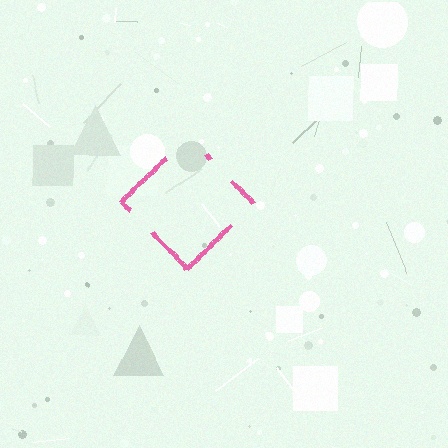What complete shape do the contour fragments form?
The contour fragments form a diamond.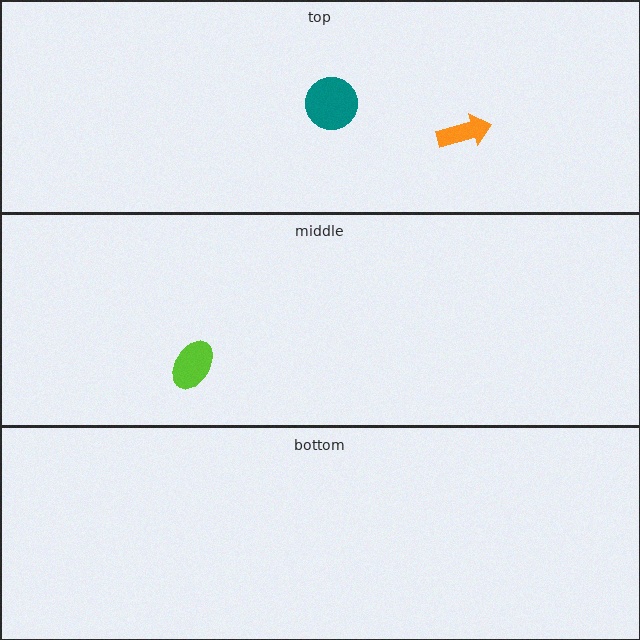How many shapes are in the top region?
2.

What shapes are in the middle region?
The lime ellipse.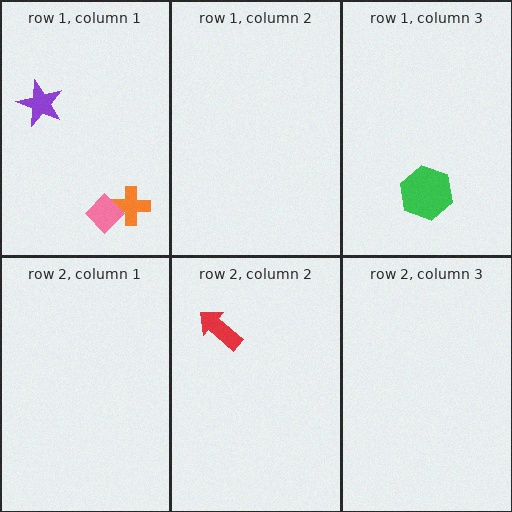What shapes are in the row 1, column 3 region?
The green hexagon.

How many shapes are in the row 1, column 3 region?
1.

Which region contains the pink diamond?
The row 1, column 1 region.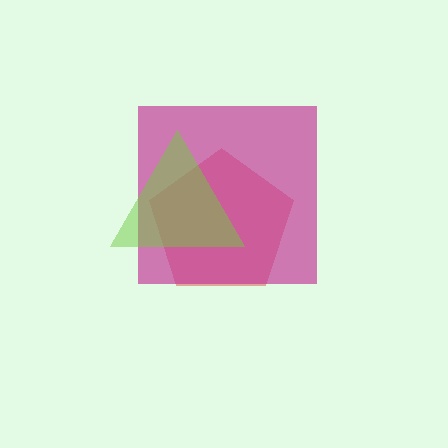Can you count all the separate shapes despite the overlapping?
Yes, there are 3 separate shapes.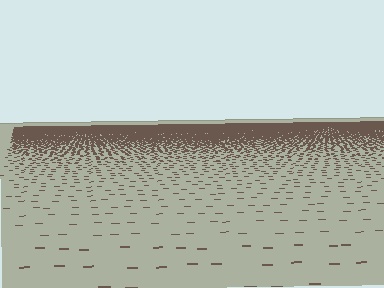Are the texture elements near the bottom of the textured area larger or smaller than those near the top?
Larger. Near the bottom, elements are closer to the viewer and appear at a bigger on-screen size.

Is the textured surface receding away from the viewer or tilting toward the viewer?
The surface is receding away from the viewer. Texture elements get smaller and denser toward the top.